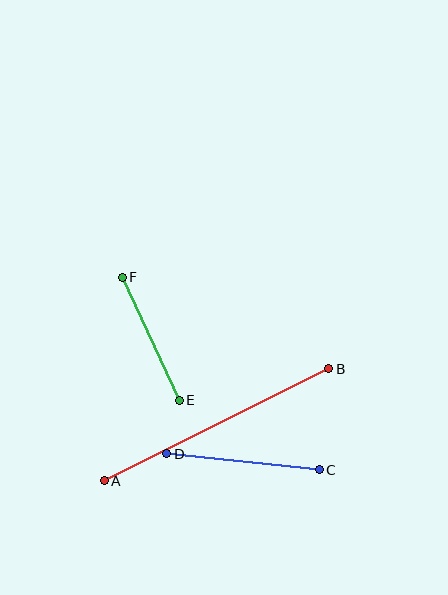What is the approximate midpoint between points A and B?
The midpoint is at approximately (216, 425) pixels.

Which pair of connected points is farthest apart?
Points A and B are farthest apart.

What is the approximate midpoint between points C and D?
The midpoint is at approximately (243, 462) pixels.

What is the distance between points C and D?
The distance is approximately 153 pixels.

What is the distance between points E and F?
The distance is approximately 136 pixels.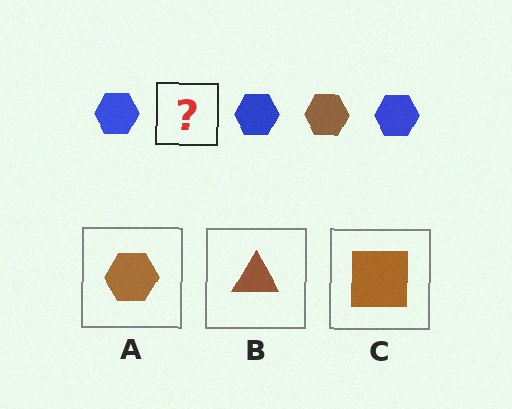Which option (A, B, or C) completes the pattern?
A.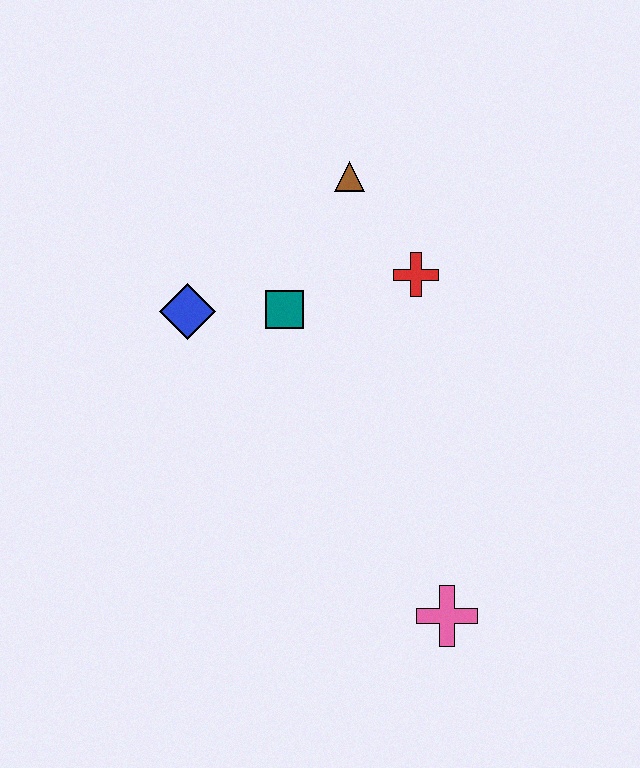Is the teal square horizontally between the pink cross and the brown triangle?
No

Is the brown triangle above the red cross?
Yes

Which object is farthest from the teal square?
The pink cross is farthest from the teal square.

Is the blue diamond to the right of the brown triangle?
No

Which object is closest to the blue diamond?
The teal square is closest to the blue diamond.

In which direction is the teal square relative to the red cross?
The teal square is to the left of the red cross.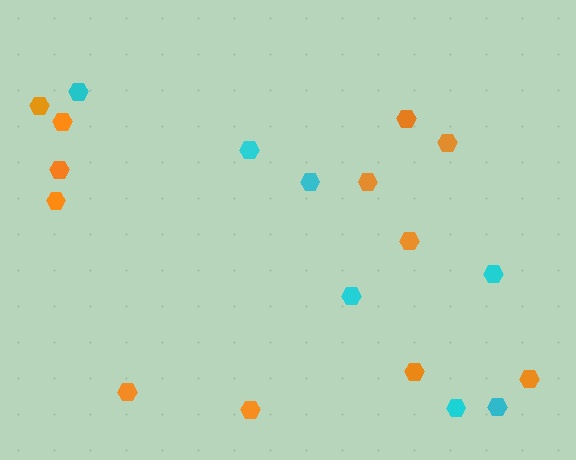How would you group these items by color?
There are 2 groups: one group of cyan hexagons (7) and one group of orange hexagons (12).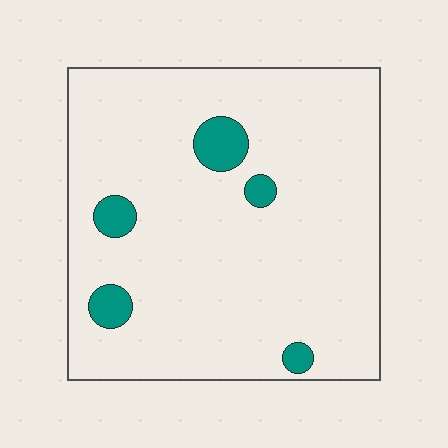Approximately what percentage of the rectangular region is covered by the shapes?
Approximately 5%.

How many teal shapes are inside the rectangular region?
5.